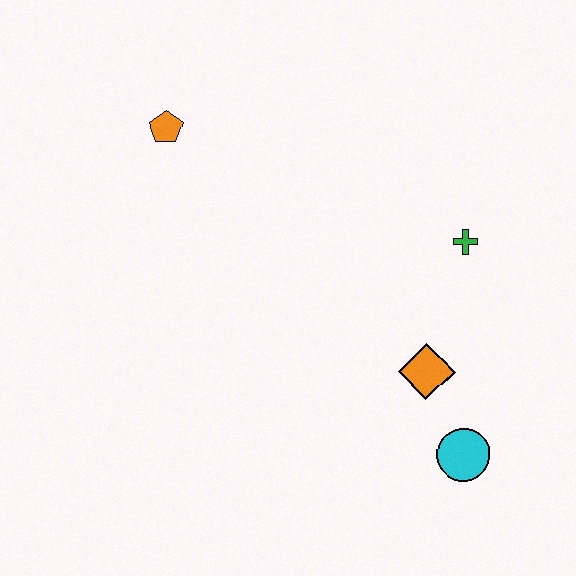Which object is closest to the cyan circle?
The orange diamond is closest to the cyan circle.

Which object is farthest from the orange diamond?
The orange pentagon is farthest from the orange diamond.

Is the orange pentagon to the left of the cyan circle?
Yes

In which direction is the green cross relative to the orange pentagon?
The green cross is to the right of the orange pentagon.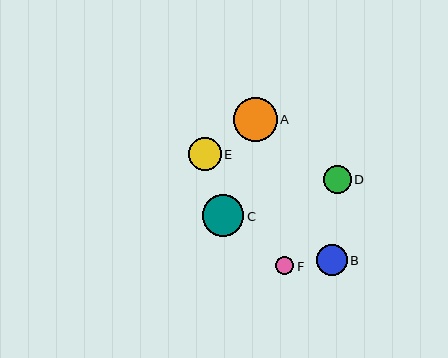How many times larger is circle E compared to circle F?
Circle E is approximately 1.8 times the size of circle F.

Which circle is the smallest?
Circle F is the smallest with a size of approximately 18 pixels.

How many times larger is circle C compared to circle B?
Circle C is approximately 1.3 times the size of circle B.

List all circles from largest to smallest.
From largest to smallest: A, C, E, B, D, F.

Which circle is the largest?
Circle A is the largest with a size of approximately 44 pixels.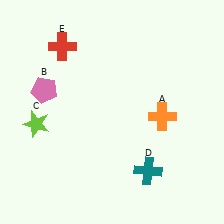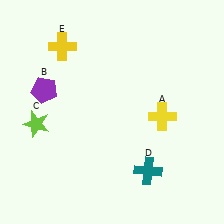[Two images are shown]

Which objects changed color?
A changed from orange to yellow. B changed from pink to purple. E changed from red to yellow.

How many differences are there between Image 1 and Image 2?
There are 3 differences between the two images.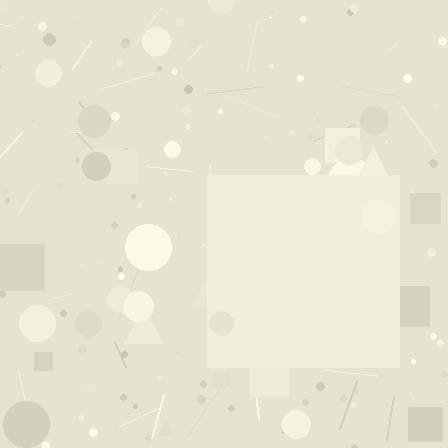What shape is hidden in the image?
A square is hidden in the image.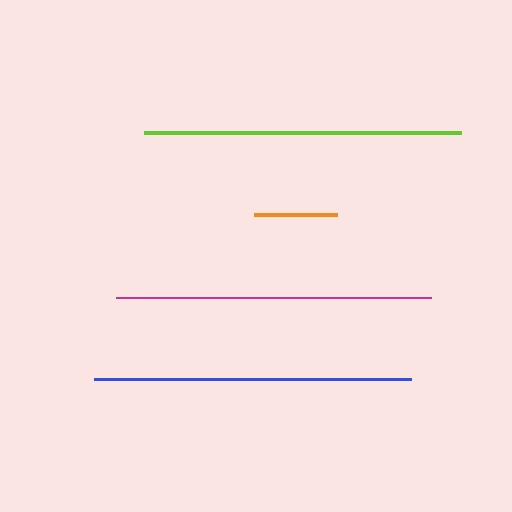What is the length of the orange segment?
The orange segment is approximately 83 pixels long.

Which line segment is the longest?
The blue line is the longest at approximately 317 pixels.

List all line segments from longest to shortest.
From longest to shortest: blue, lime, magenta, orange.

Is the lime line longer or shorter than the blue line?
The blue line is longer than the lime line.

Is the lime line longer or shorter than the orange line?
The lime line is longer than the orange line.